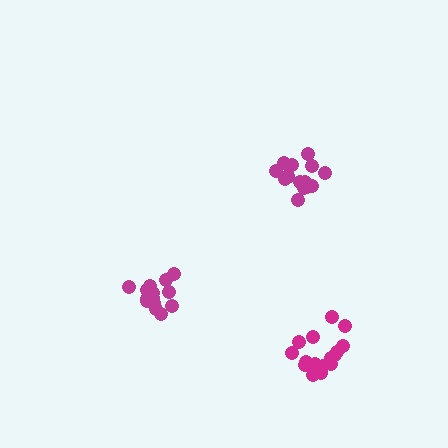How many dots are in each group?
Group 1: 16 dots, Group 2: 16 dots, Group 3: 14 dots (46 total).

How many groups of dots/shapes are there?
There are 3 groups.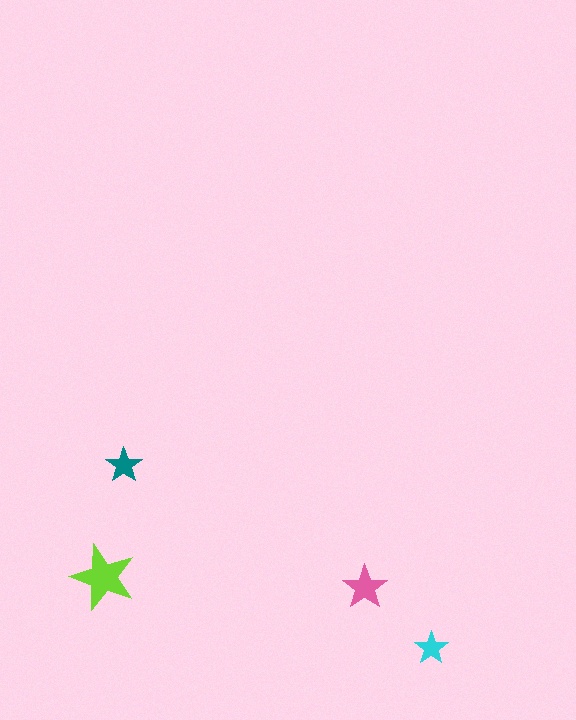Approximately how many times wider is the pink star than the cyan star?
About 1.5 times wider.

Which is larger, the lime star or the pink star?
The lime one.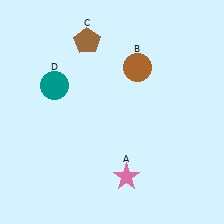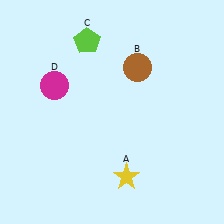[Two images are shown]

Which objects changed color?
A changed from pink to yellow. C changed from brown to lime. D changed from teal to magenta.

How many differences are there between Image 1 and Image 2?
There are 3 differences between the two images.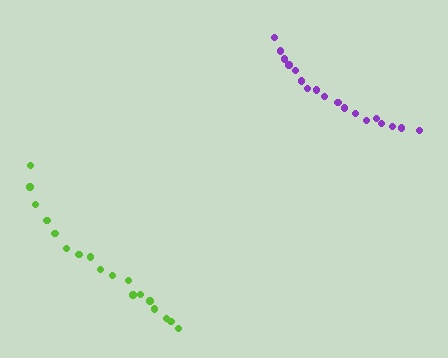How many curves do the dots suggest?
There are 2 distinct paths.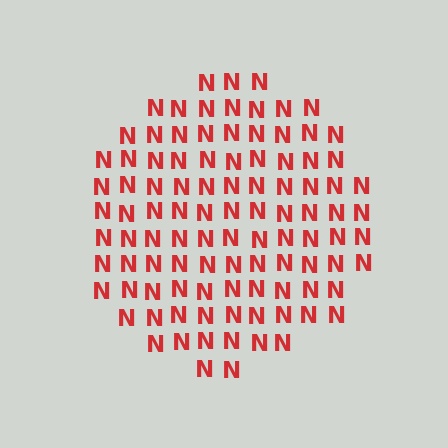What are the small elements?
The small elements are letter N's.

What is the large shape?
The large shape is a circle.